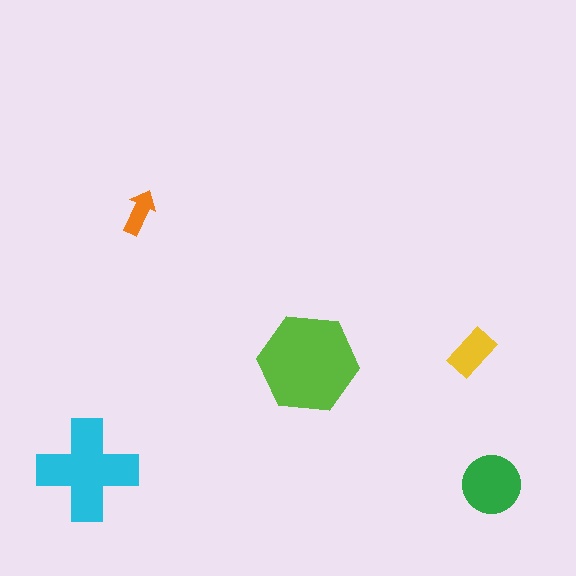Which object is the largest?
The lime hexagon.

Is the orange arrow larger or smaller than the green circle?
Smaller.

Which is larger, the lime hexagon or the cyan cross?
The lime hexagon.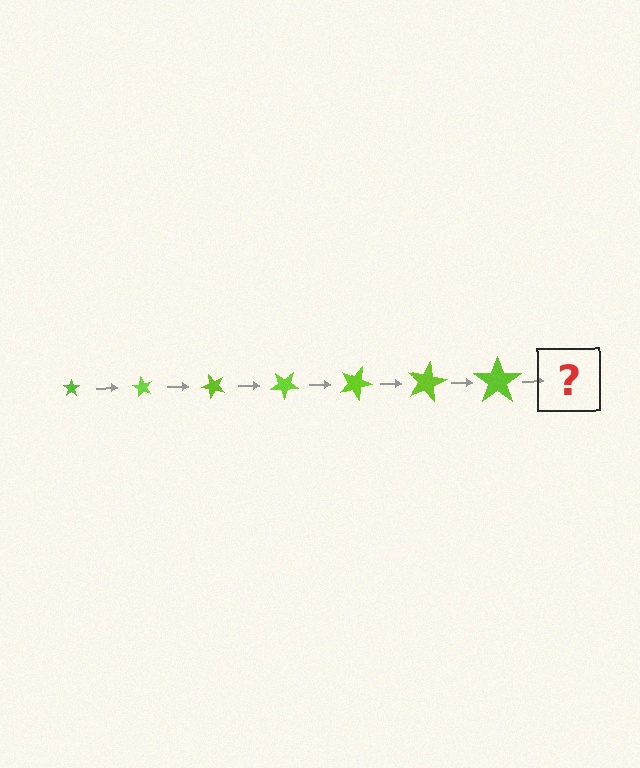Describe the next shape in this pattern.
It should be a star, larger than the previous one and rotated 420 degrees from the start.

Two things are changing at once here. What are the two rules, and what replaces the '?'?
The two rules are that the star grows larger each step and it rotates 60 degrees each step. The '?' should be a star, larger than the previous one and rotated 420 degrees from the start.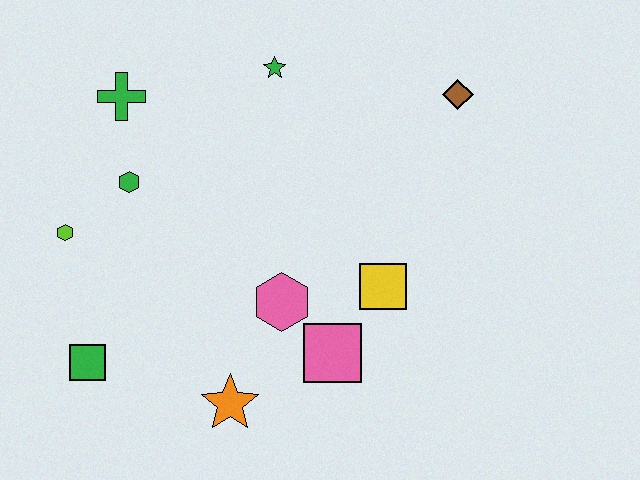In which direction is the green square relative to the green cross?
The green square is below the green cross.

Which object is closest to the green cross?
The green hexagon is closest to the green cross.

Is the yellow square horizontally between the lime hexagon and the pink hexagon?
No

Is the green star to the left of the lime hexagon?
No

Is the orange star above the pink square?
No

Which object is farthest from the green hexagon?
The brown diamond is farthest from the green hexagon.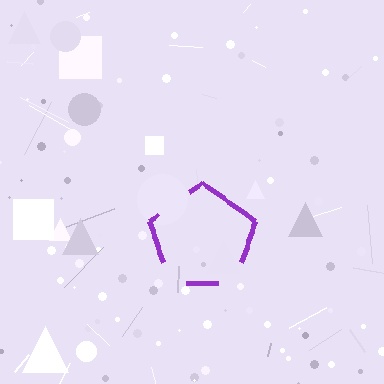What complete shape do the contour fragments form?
The contour fragments form a pentagon.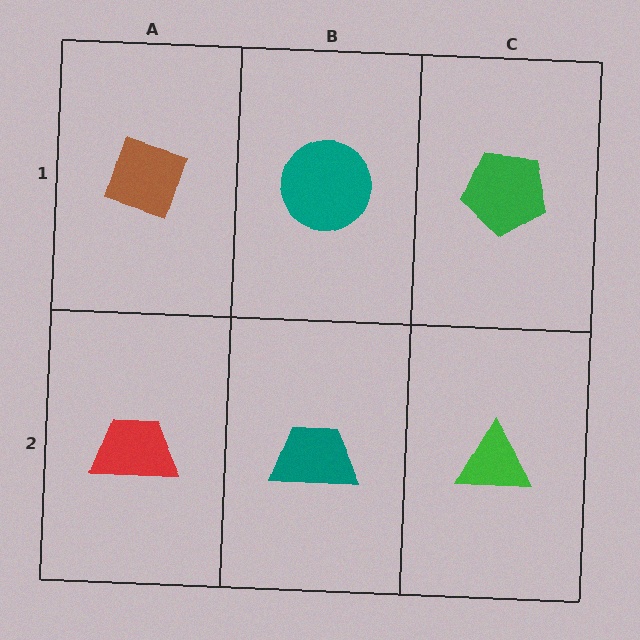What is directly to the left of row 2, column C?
A teal trapezoid.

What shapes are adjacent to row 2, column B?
A teal circle (row 1, column B), a red trapezoid (row 2, column A), a green triangle (row 2, column C).